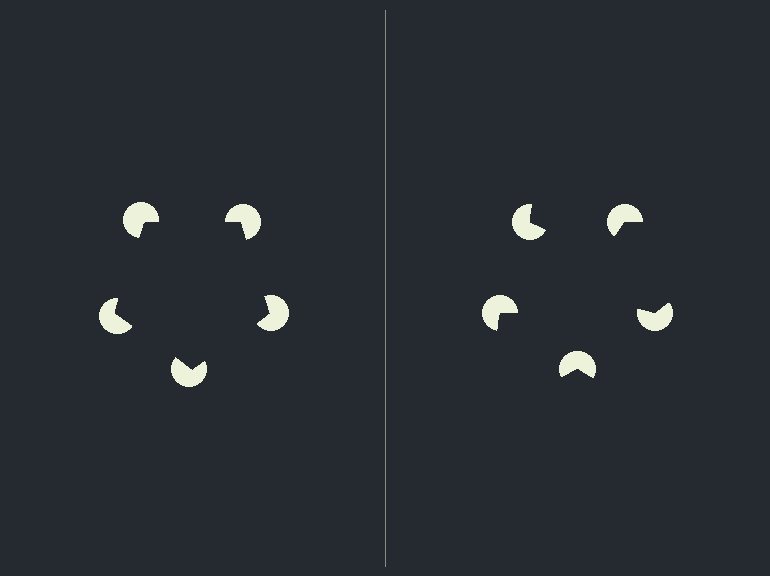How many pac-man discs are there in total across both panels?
10 — 5 on each side.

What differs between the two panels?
The pac-man discs are positioned identically on both sides; only the wedge orientations differ. On the left they align to a pentagon; on the right they are misaligned.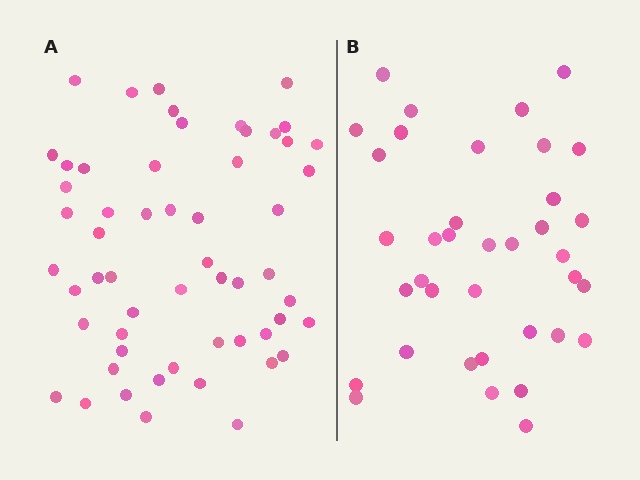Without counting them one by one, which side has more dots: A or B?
Region A (the left region) has more dots.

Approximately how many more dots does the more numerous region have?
Region A has approximately 20 more dots than region B.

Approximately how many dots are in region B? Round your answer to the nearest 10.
About 40 dots. (The exact count is 37, which rounds to 40.)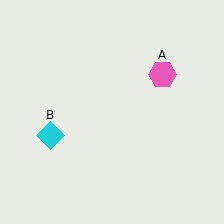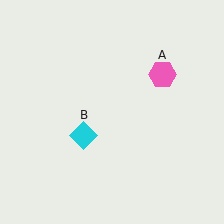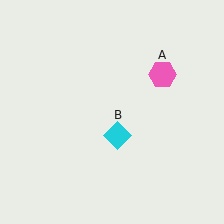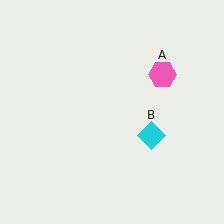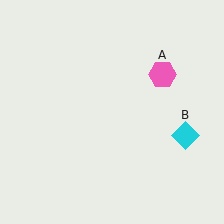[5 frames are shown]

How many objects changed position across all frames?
1 object changed position: cyan diamond (object B).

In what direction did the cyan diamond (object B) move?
The cyan diamond (object B) moved right.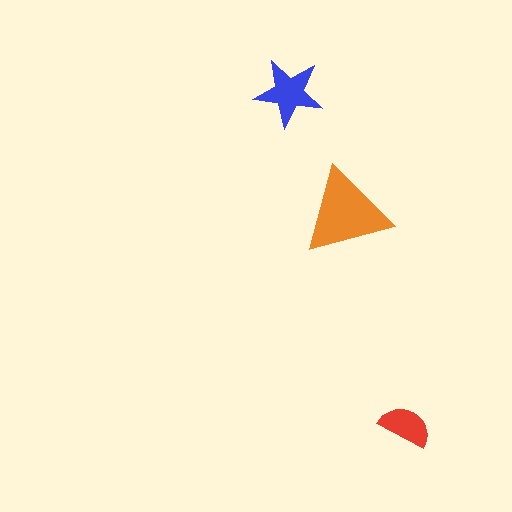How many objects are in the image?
There are 3 objects in the image.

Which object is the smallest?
The red semicircle.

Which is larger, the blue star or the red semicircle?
The blue star.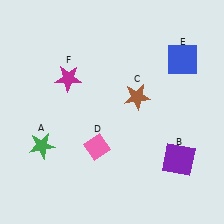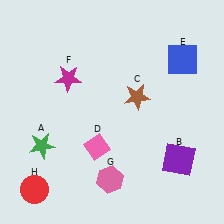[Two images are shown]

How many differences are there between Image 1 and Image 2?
There are 2 differences between the two images.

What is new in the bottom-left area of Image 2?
A red circle (H) was added in the bottom-left area of Image 2.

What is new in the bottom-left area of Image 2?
A pink hexagon (G) was added in the bottom-left area of Image 2.